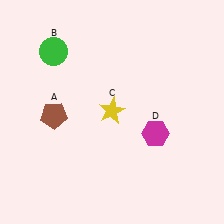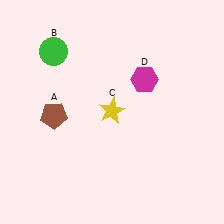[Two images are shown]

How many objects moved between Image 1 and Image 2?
1 object moved between the two images.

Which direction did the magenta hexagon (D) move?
The magenta hexagon (D) moved up.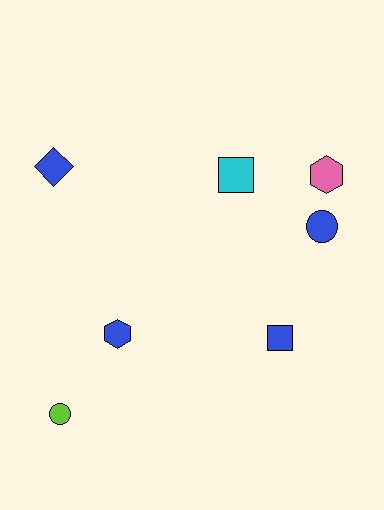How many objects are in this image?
There are 7 objects.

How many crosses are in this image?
There are no crosses.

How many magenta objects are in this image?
There are no magenta objects.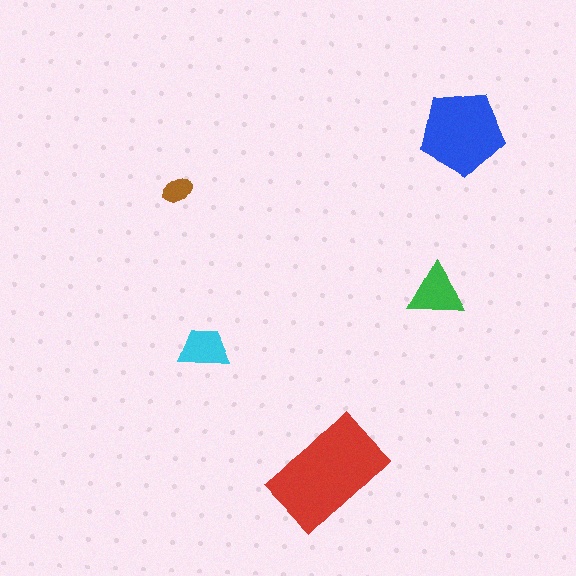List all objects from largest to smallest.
The red rectangle, the blue pentagon, the green triangle, the cyan trapezoid, the brown ellipse.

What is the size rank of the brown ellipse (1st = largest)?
5th.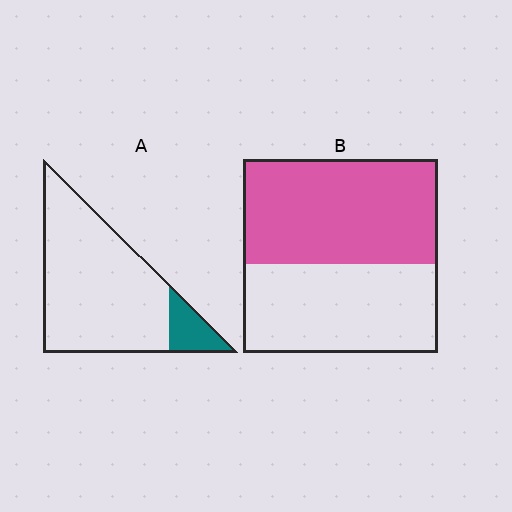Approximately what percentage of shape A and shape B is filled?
A is approximately 15% and B is approximately 55%.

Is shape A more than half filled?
No.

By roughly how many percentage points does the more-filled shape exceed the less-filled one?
By roughly 40 percentage points (B over A).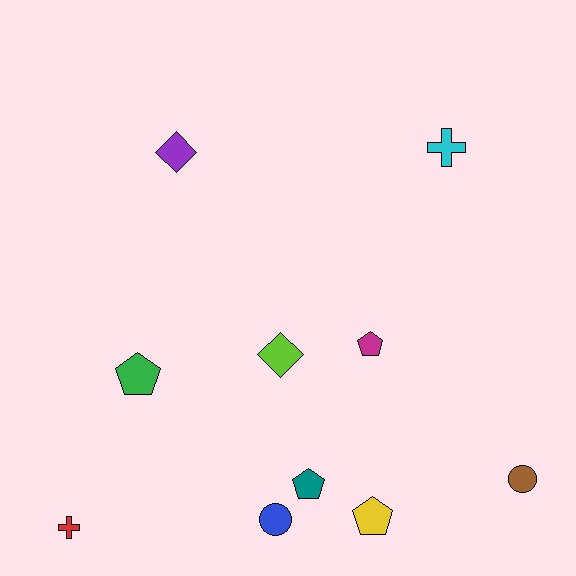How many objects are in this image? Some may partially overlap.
There are 10 objects.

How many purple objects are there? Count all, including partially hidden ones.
There is 1 purple object.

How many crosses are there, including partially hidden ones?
There are 2 crosses.